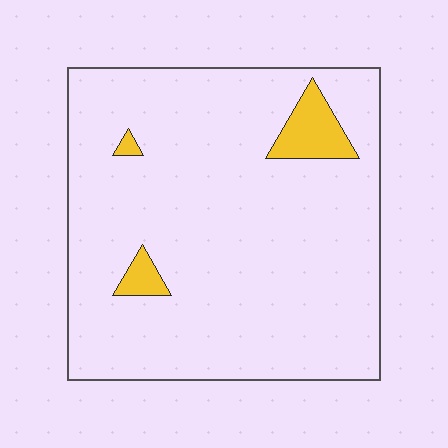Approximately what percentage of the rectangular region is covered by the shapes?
Approximately 5%.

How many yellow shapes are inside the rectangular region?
3.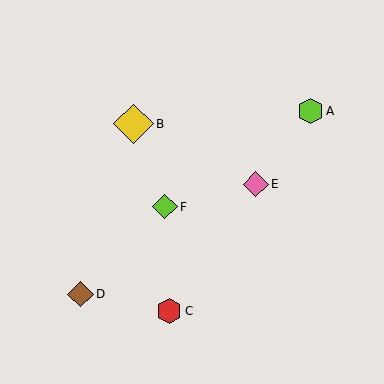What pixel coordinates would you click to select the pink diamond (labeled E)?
Click at (256, 184) to select the pink diamond E.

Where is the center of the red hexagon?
The center of the red hexagon is at (169, 311).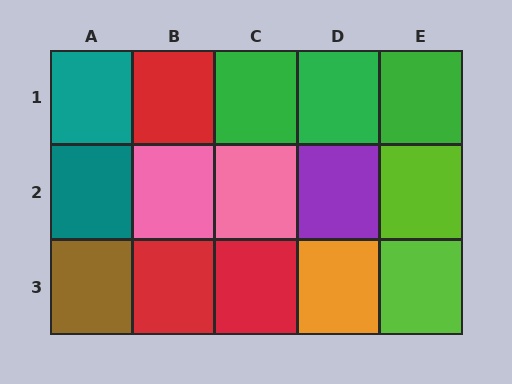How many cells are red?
3 cells are red.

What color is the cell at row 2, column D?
Purple.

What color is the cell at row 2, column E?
Lime.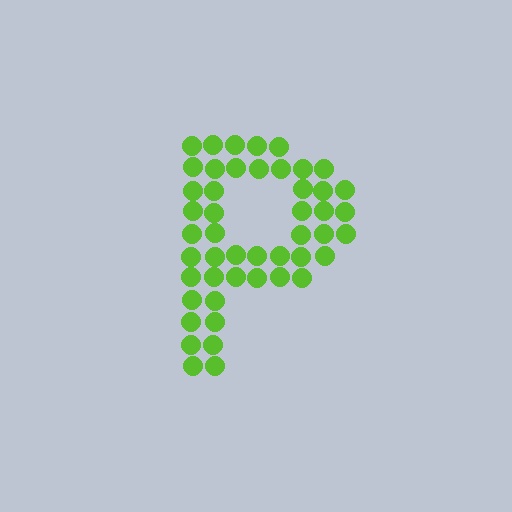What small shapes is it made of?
It is made of small circles.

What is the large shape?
The large shape is the letter P.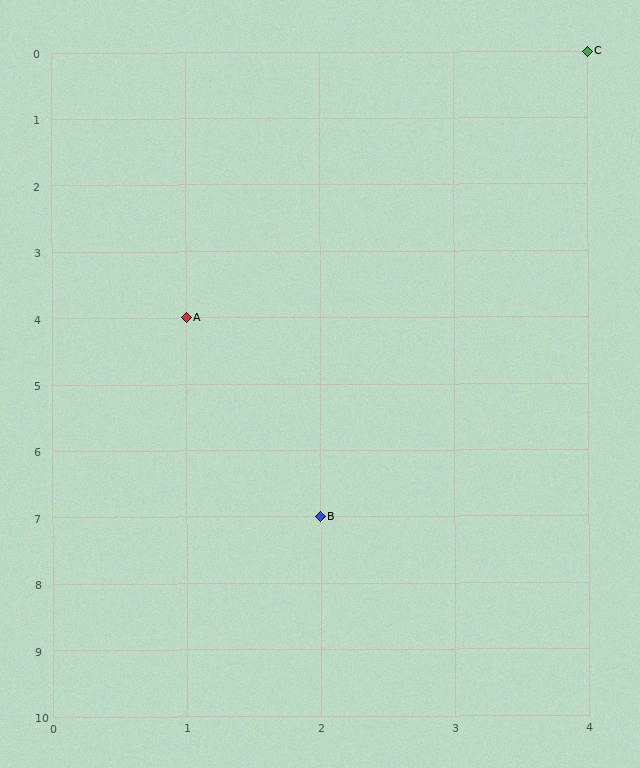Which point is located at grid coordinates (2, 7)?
Point B is at (2, 7).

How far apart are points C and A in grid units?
Points C and A are 3 columns and 4 rows apart (about 5.0 grid units diagonally).